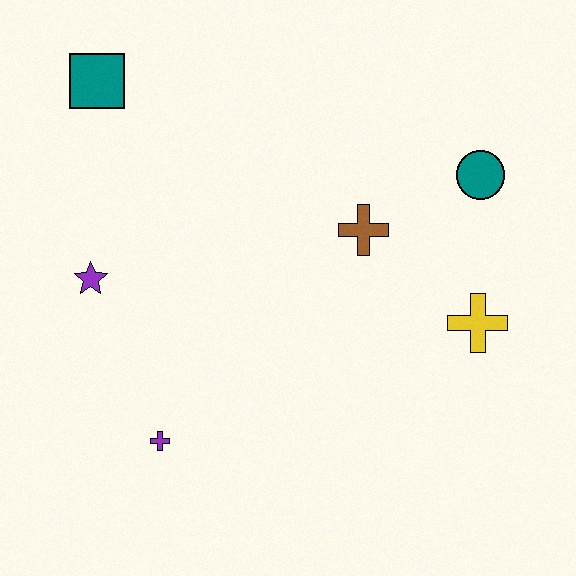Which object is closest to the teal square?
The purple star is closest to the teal square.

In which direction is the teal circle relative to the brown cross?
The teal circle is to the right of the brown cross.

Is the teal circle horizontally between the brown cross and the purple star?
No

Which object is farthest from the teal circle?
The purple cross is farthest from the teal circle.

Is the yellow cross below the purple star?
Yes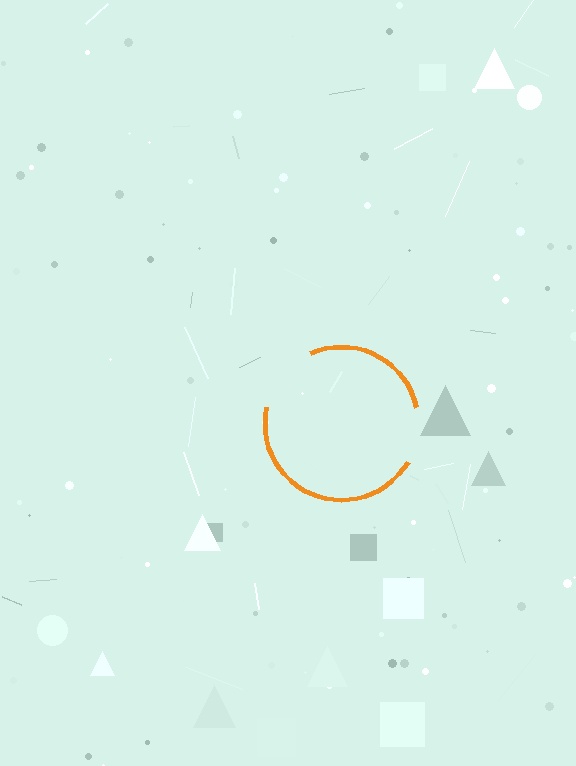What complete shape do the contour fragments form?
The contour fragments form a circle.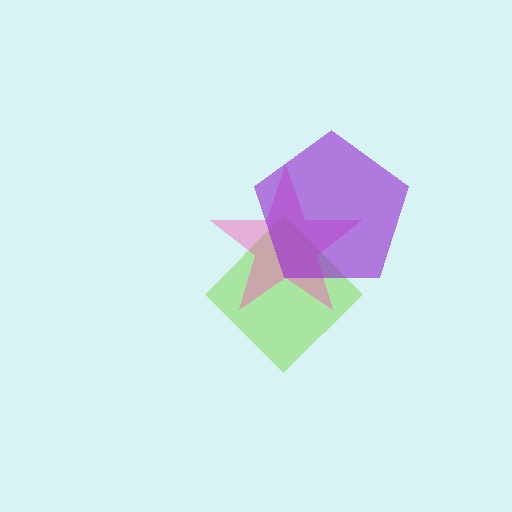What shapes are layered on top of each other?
The layered shapes are: a lime diamond, a pink star, a purple pentagon.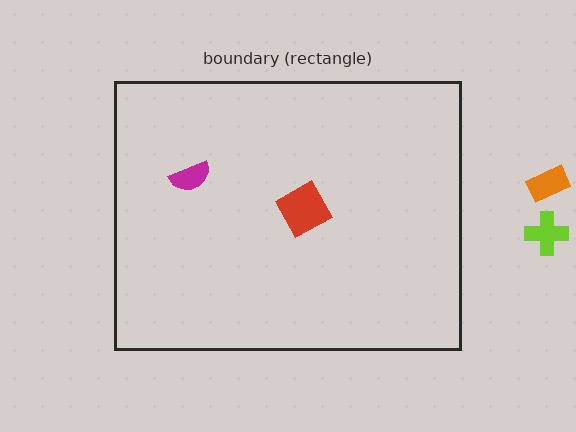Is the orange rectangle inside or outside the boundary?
Outside.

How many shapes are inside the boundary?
2 inside, 2 outside.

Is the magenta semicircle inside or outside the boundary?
Inside.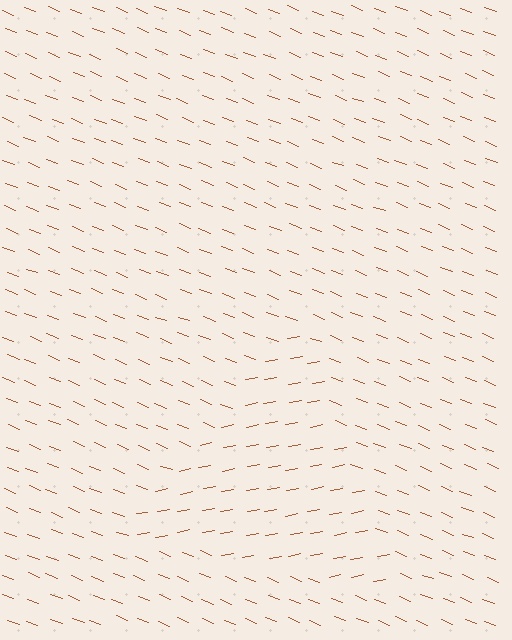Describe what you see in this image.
The image is filled with small brown line segments. A triangle region in the image has lines oriented differently from the surrounding lines, creating a visible texture boundary.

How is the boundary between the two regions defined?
The boundary is defined purely by a change in line orientation (approximately 32 degrees difference). All lines are the same color and thickness.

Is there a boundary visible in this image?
Yes, there is a texture boundary formed by a change in line orientation.